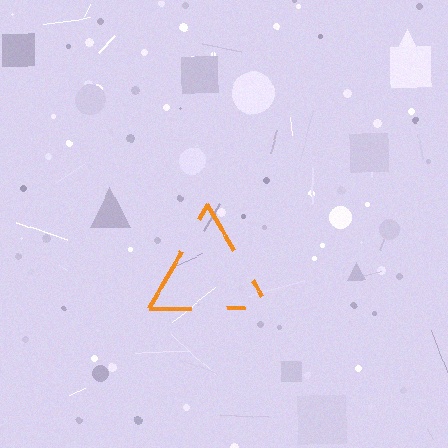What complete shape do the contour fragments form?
The contour fragments form a triangle.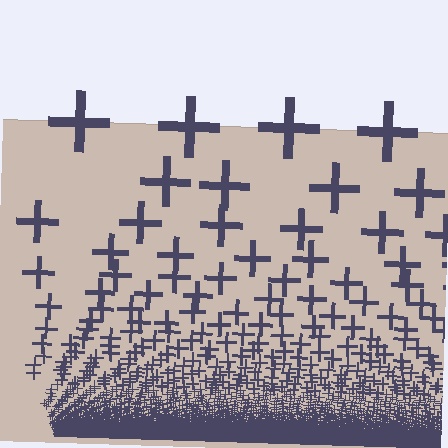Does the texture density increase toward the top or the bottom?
Density increases toward the bottom.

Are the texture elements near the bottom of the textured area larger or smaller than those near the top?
Smaller. The gradient is inverted — elements near the bottom are smaller and denser.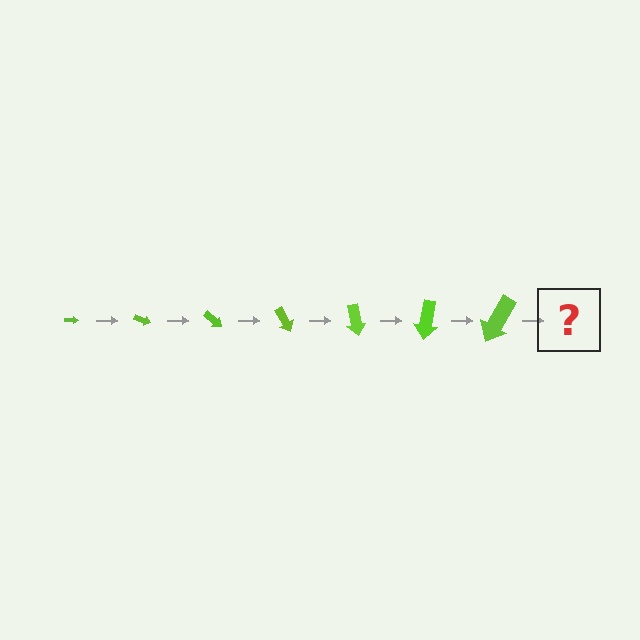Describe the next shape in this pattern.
It should be an arrow, larger than the previous one and rotated 140 degrees from the start.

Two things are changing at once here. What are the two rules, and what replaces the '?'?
The two rules are that the arrow grows larger each step and it rotates 20 degrees each step. The '?' should be an arrow, larger than the previous one and rotated 140 degrees from the start.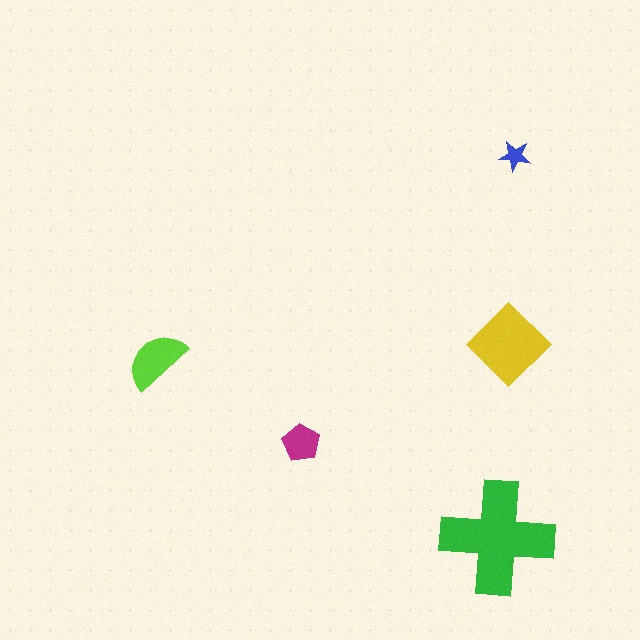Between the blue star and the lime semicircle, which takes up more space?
The lime semicircle.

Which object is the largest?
The green cross.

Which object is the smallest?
The blue star.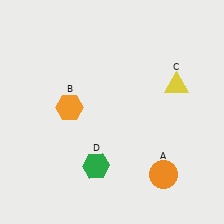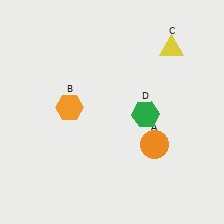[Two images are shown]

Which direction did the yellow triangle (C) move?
The yellow triangle (C) moved up.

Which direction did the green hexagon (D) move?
The green hexagon (D) moved up.